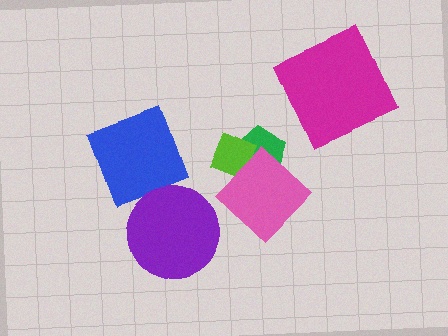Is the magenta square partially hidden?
No, no other shape covers it.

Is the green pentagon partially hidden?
Yes, it is partially covered by another shape.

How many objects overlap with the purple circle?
0 objects overlap with the purple circle.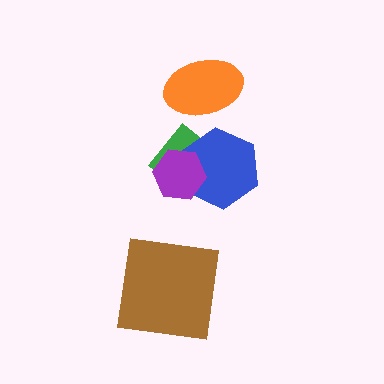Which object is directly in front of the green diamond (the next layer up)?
The blue hexagon is directly in front of the green diamond.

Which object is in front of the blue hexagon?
The purple hexagon is in front of the blue hexagon.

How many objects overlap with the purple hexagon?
2 objects overlap with the purple hexagon.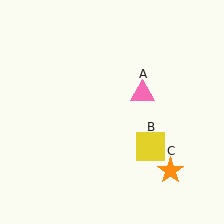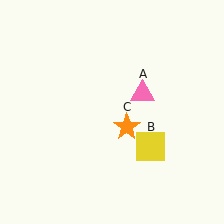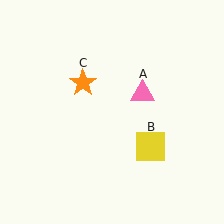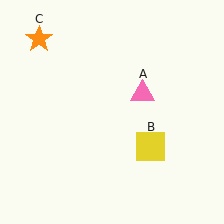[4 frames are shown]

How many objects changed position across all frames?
1 object changed position: orange star (object C).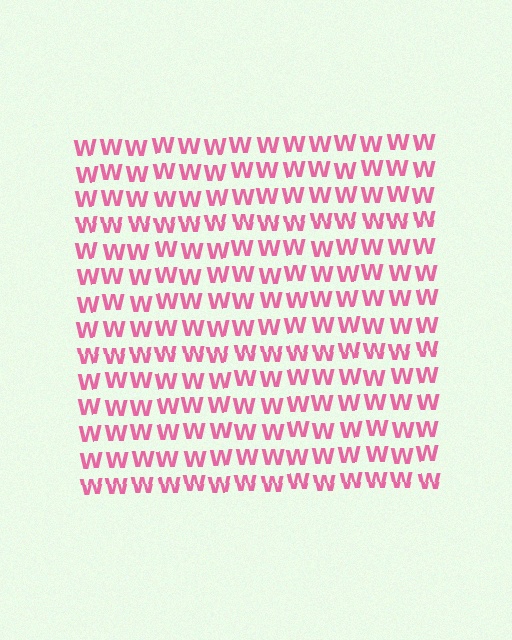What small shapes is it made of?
It is made of small letter W's.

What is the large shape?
The large shape is a square.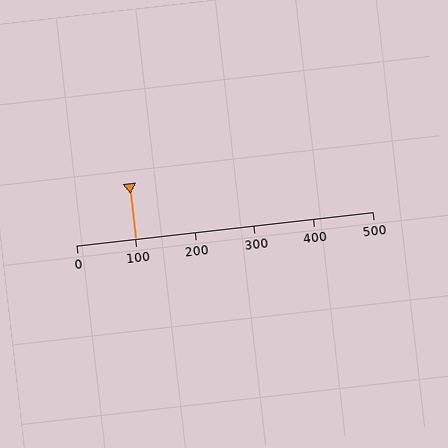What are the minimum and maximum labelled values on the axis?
The axis runs from 0 to 500.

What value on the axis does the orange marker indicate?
The marker indicates approximately 100.